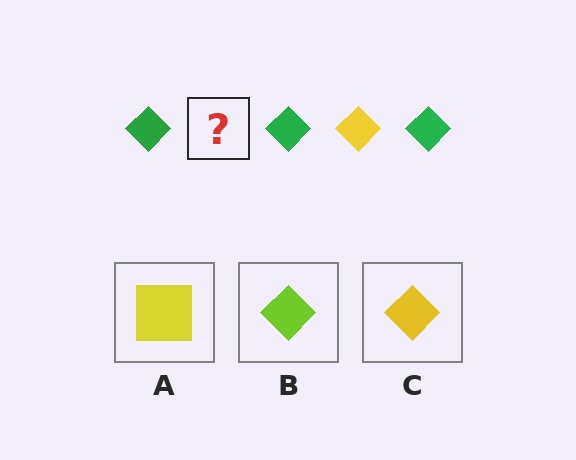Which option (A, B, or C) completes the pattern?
C.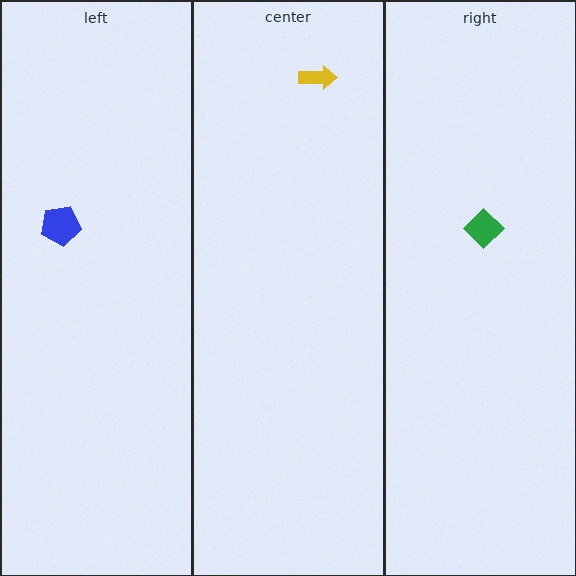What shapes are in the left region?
The blue pentagon.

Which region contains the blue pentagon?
The left region.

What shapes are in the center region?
The yellow arrow.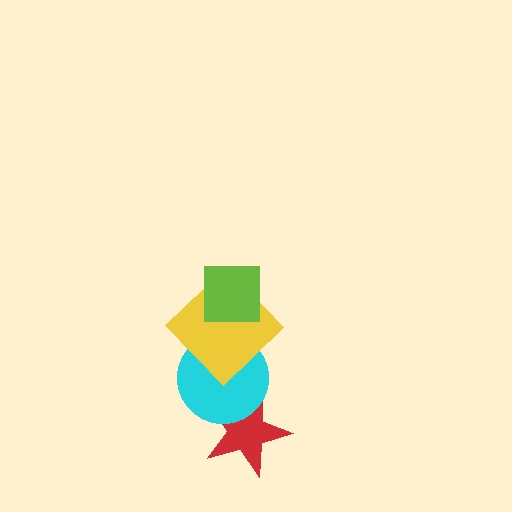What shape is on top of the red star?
The cyan circle is on top of the red star.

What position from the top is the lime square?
The lime square is 1st from the top.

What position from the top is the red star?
The red star is 4th from the top.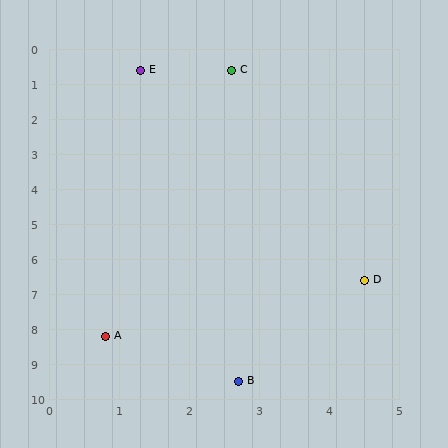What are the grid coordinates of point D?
Point D is at approximately (4.5, 6.6).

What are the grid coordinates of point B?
Point B is at approximately (2.7, 9.5).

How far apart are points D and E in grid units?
Points D and E are about 6.8 grid units apart.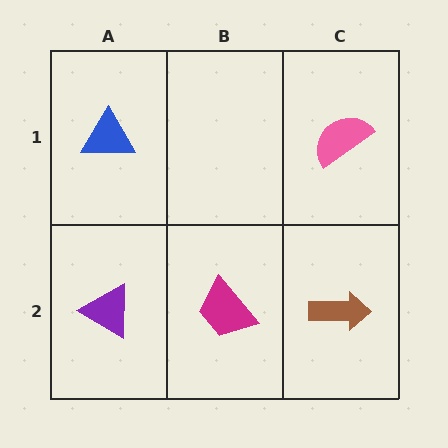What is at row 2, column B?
A magenta trapezoid.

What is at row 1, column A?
A blue triangle.